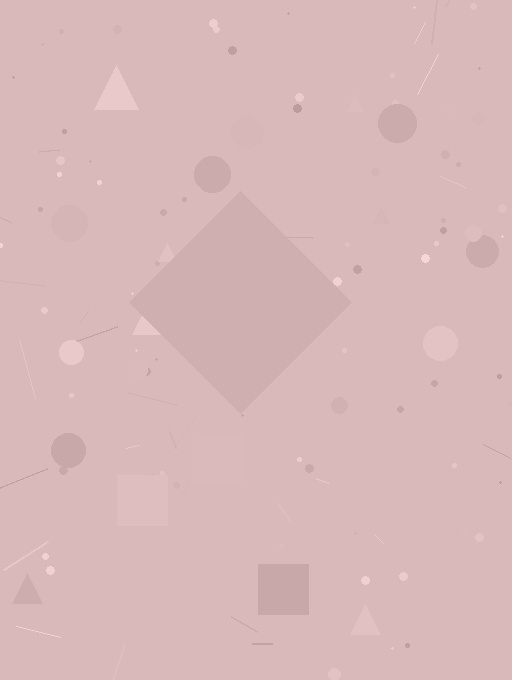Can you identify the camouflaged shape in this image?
The camouflaged shape is a diamond.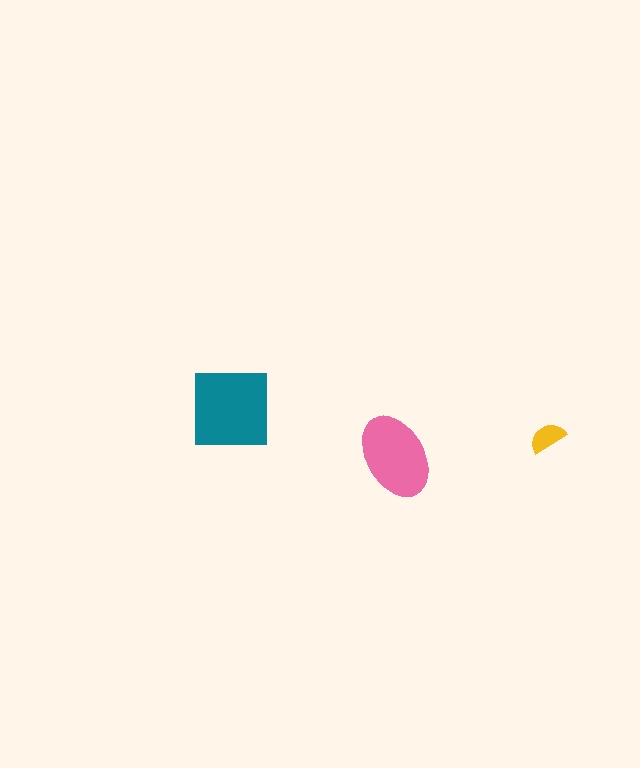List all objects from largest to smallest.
The teal square, the pink ellipse, the yellow semicircle.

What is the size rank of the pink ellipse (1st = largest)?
2nd.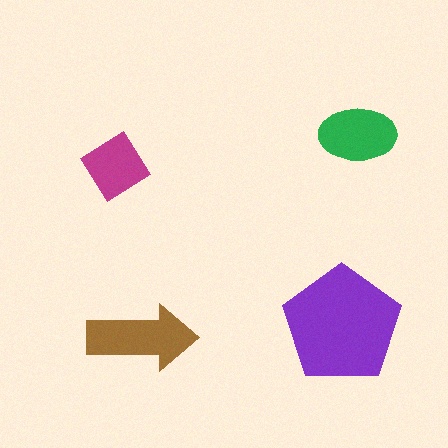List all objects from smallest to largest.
The magenta diamond, the green ellipse, the brown arrow, the purple pentagon.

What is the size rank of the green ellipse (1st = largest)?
3rd.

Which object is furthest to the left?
The magenta diamond is leftmost.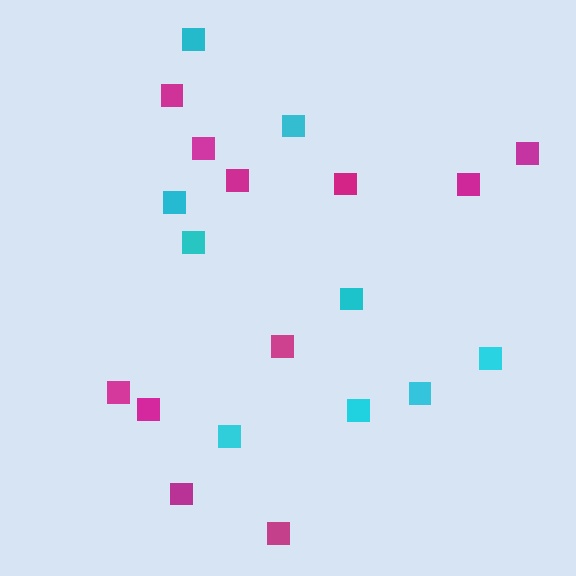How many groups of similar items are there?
There are 2 groups: one group of cyan squares (9) and one group of magenta squares (11).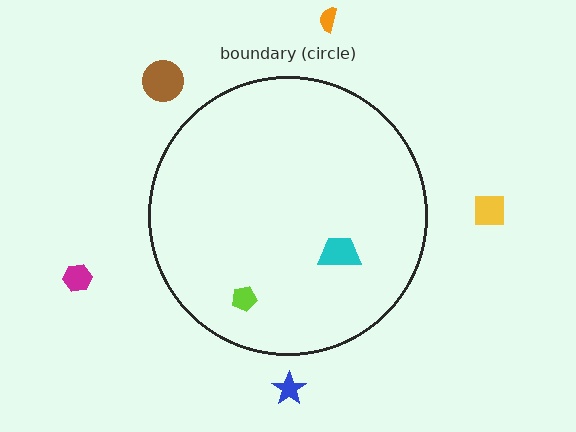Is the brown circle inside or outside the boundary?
Outside.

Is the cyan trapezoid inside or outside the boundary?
Inside.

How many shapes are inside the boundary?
2 inside, 5 outside.